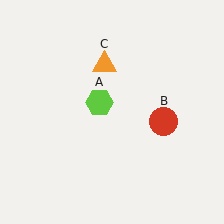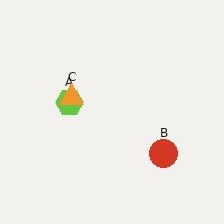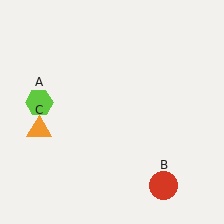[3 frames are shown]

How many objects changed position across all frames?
3 objects changed position: lime hexagon (object A), red circle (object B), orange triangle (object C).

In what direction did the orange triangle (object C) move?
The orange triangle (object C) moved down and to the left.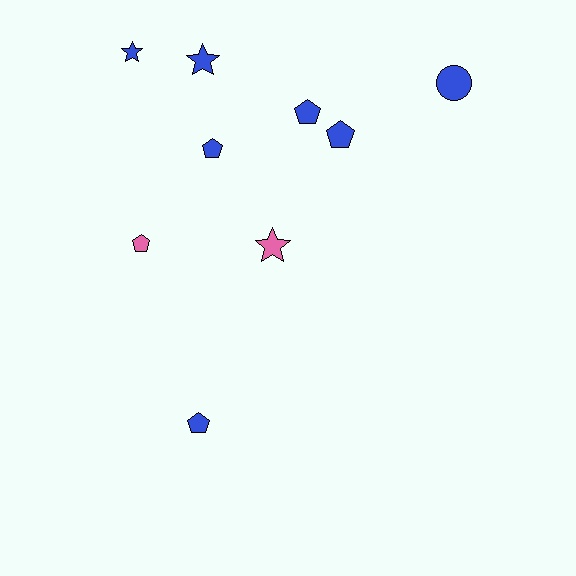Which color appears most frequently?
Blue, with 7 objects.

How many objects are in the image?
There are 9 objects.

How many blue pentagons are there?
There are 4 blue pentagons.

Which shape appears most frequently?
Pentagon, with 5 objects.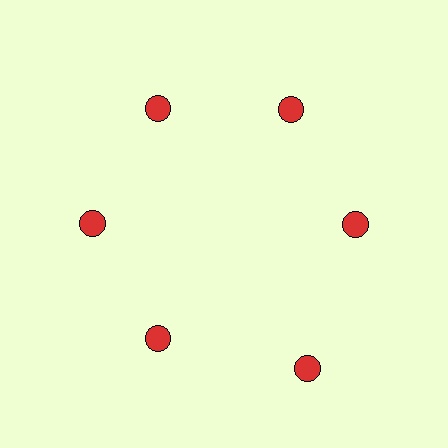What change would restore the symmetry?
The symmetry would be restored by moving it inward, back onto the ring so that all 6 circles sit at equal angles and equal distance from the center.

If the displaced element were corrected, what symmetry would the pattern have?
It would have 6-fold rotational symmetry — the pattern would map onto itself every 60 degrees.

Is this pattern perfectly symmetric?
No. The 6 red circles are arranged in a ring, but one element near the 5 o'clock position is pushed outward from the center, breaking the 6-fold rotational symmetry.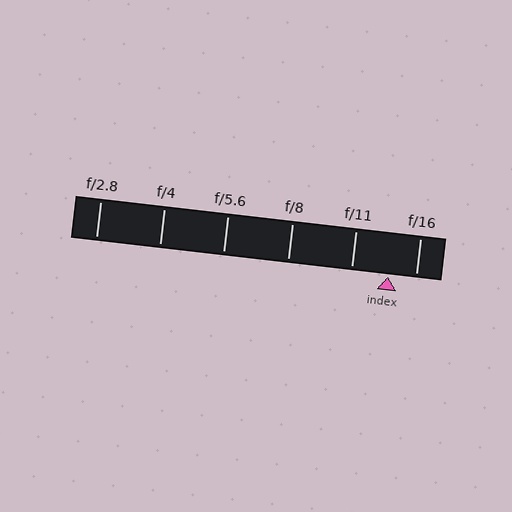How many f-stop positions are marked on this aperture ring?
There are 6 f-stop positions marked.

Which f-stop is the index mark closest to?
The index mark is closest to f/16.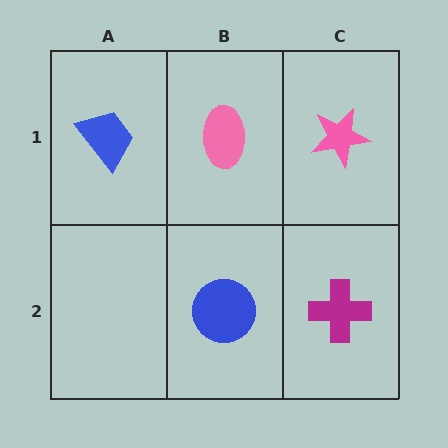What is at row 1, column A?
A blue trapezoid.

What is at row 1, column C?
A pink star.